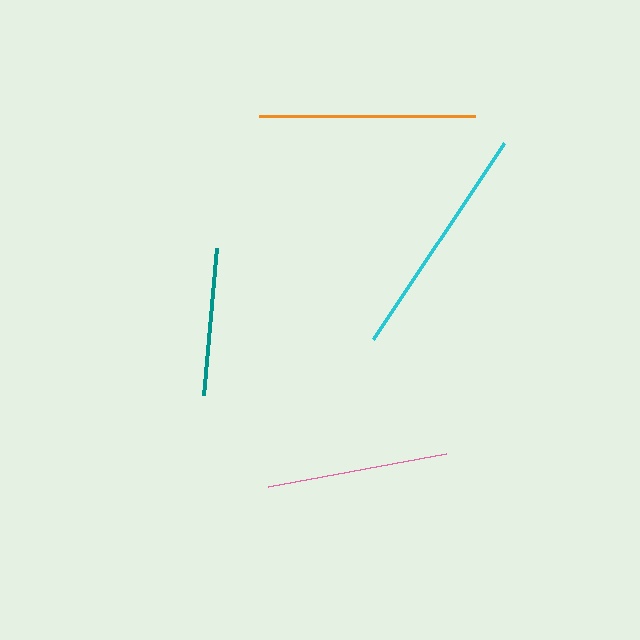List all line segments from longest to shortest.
From longest to shortest: cyan, orange, pink, teal.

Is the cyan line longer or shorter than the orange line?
The cyan line is longer than the orange line.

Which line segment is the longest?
The cyan line is the longest at approximately 235 pixels.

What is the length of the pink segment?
The pink segment is approximately 181 pixels long.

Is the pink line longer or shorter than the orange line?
The orange line is longer than the pink line.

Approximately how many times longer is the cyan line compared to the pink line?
The cyan line is approximately 1.3 times the length of the pink line.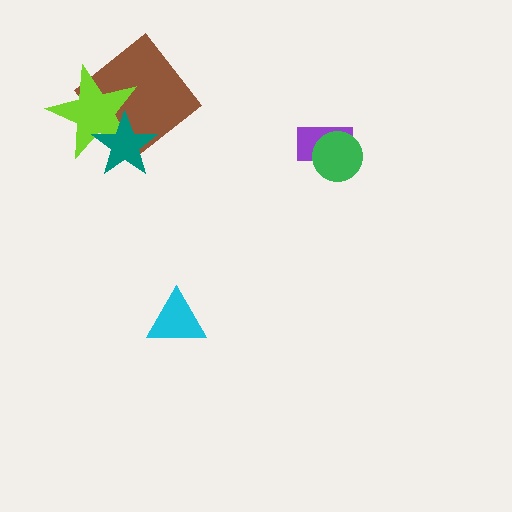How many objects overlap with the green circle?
1 object overlaps with the green circle.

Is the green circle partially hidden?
No, no other shape covers it.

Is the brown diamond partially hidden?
Yes, it is partially covered by another shape.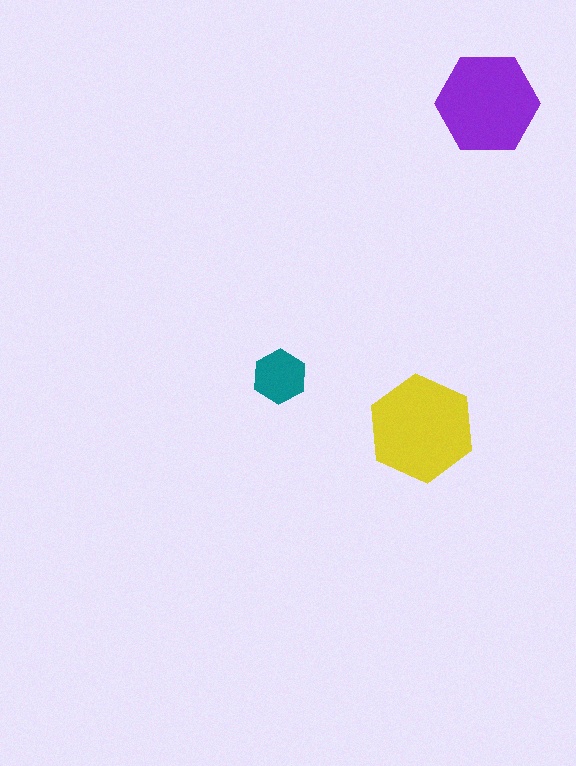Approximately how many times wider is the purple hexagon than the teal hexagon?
About 2 times wider.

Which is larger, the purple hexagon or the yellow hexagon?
The yellow one.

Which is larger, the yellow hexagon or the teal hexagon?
The yellow one.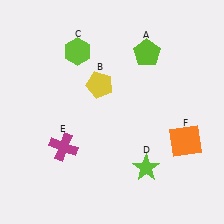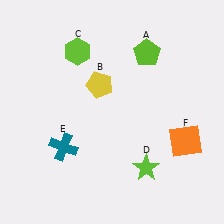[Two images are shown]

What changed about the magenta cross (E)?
In Image 1, E is magenta. In Image 2, it changed to teal.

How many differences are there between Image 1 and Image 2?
There is 1 difference between the two images.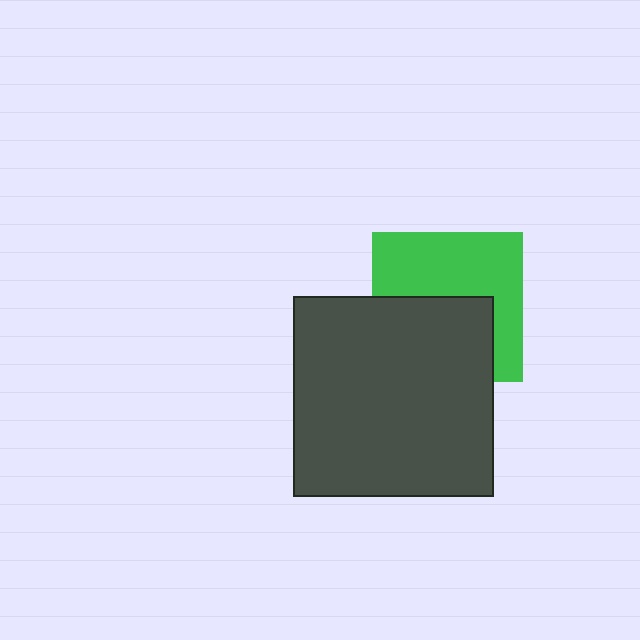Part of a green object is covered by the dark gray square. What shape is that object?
It is a square.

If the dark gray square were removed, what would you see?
You would see the complete green square.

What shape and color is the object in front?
The object in front is a dark gray square.